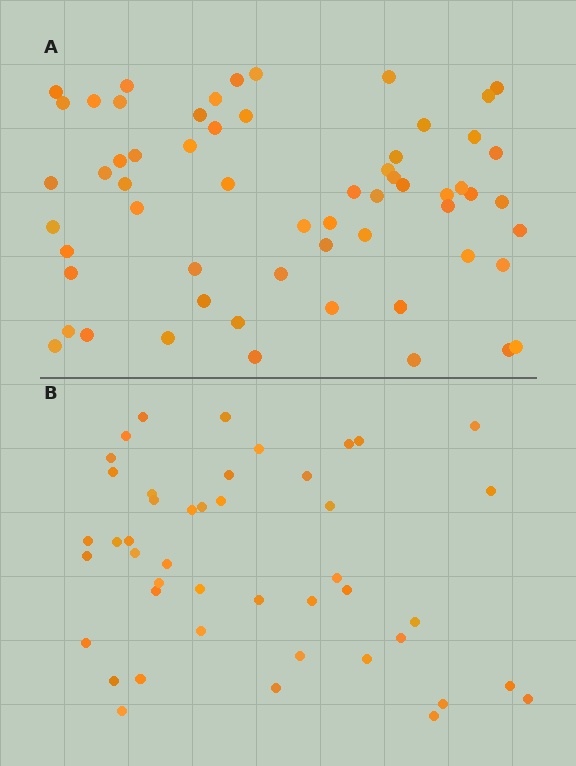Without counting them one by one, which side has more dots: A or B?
Region A (the top region) has more dots.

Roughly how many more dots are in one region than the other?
Region A has approximately 15 more dots than region B.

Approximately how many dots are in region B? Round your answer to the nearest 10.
About 40 dots. (The exact count is 45, which rounds to 40.)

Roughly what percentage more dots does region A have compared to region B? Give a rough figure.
About 35% more.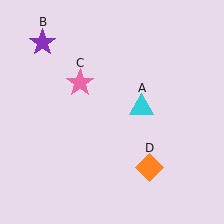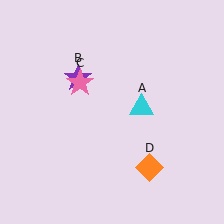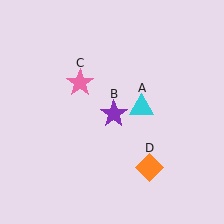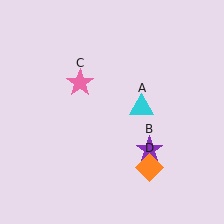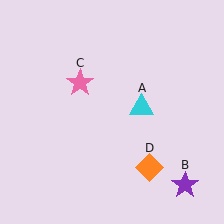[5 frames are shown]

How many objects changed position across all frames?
1 object changed position: purple star (object B).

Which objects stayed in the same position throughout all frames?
Cyan triangle (object A) and pink star (object C) and orange diamond (object D) remained stationary.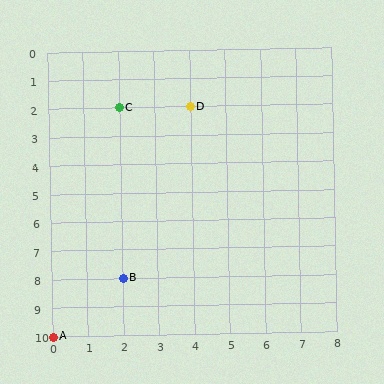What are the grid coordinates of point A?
Point A is at grid coordinates (0, 10).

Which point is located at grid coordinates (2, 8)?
Point B is at (2, 8).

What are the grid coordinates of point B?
Point B is at grid coordinates (2, 8).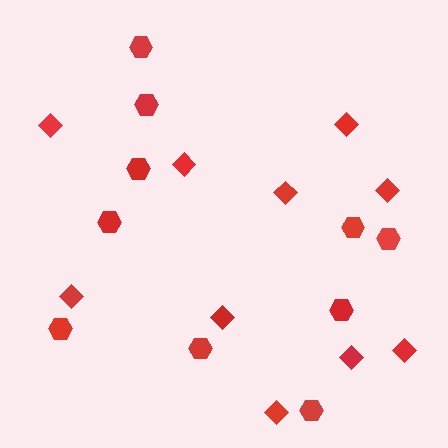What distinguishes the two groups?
There are 2 groups: one group of diamonds (10) and one group of hexagons (10).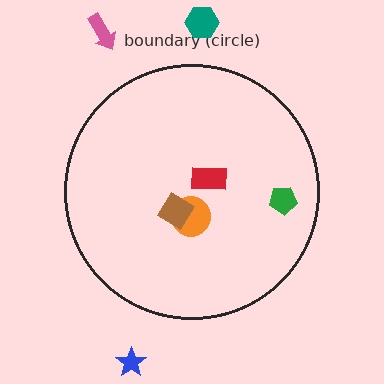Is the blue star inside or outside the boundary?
Outside.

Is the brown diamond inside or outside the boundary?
Inside.